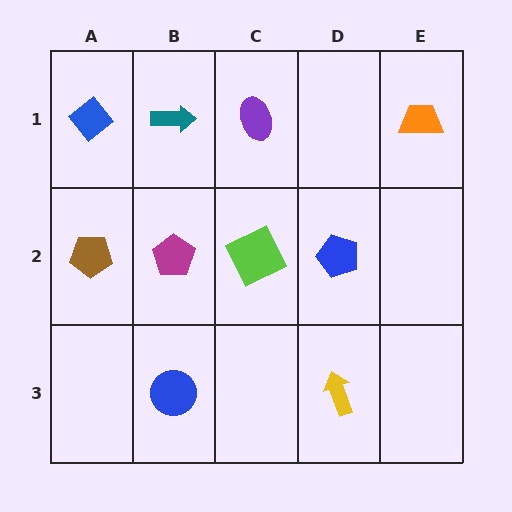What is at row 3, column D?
A yellow arrow.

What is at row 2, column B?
A magenta pentagon.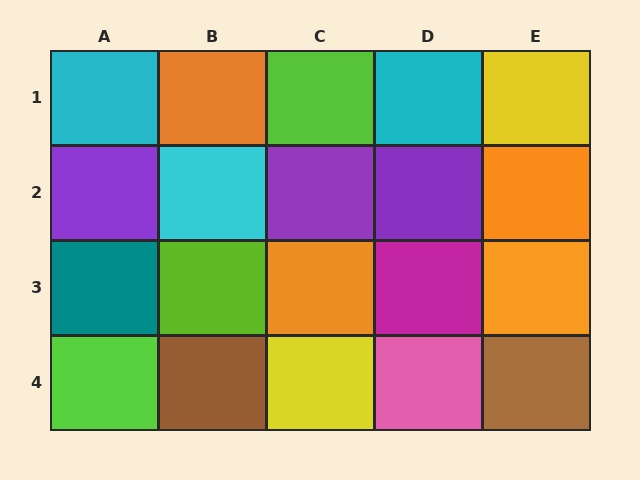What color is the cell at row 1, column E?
Yellow.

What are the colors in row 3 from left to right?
Teal, lime, orange, magenta, orange.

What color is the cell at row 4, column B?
Brown.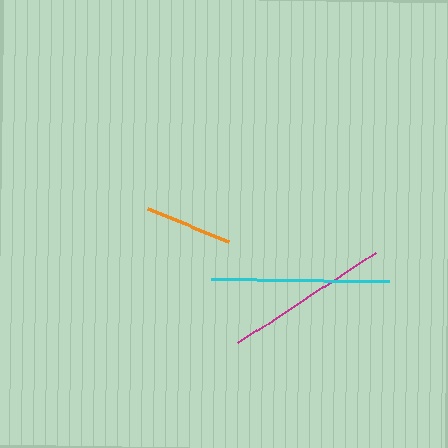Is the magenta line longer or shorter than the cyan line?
The cyan line is longer than the magenta line.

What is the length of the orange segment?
The orange segment is approximately 87 pixels long.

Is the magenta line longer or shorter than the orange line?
The magenta line is longer than the orange line.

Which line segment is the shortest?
The orange line is the shortest at approximately 87 pixels.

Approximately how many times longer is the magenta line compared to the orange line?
The magenta line is approximately 1.9 times the length of the orange line.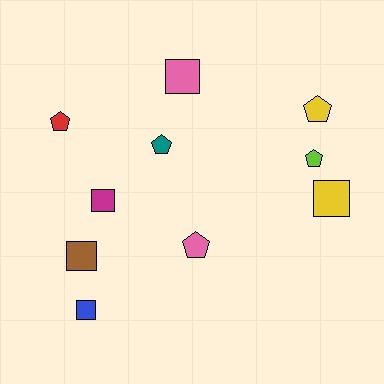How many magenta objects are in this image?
There is 1 magenta object.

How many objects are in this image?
There are 10 objects.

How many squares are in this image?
There are 5 squares.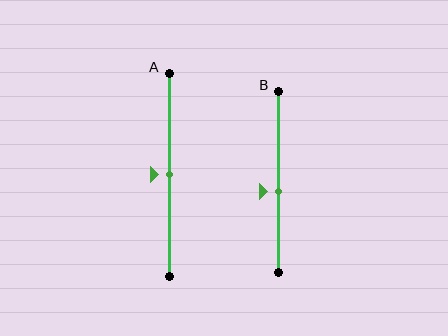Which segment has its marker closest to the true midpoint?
Segment A has its marker closest to the true midpoint.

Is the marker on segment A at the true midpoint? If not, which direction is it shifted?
Yes, the marker on segment A is at the true midpoint.